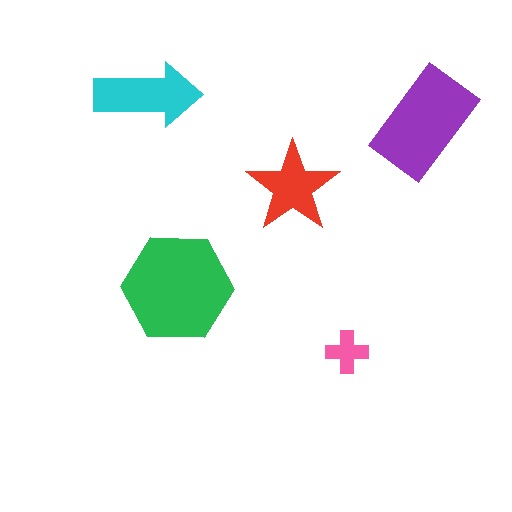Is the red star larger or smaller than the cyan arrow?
Smaller.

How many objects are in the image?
There are 5 objects in the image.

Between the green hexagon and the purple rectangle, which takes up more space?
The green hexagon.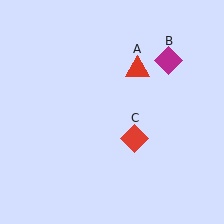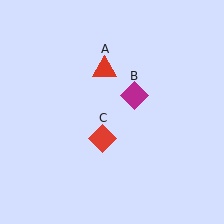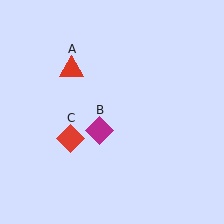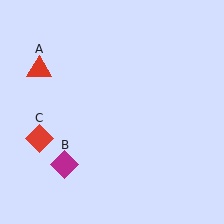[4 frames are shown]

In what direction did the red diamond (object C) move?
The red diamond (object C) moved left.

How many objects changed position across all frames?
3 objects changed position: red triangle (object A), magenta diamond (object B), red diamond (object C).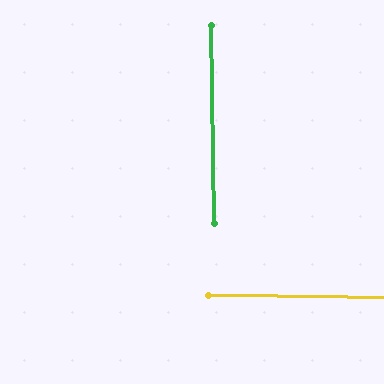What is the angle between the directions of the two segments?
Approximately 88 degrees.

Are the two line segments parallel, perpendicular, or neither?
Perpendicular — they meet at approximately 88°.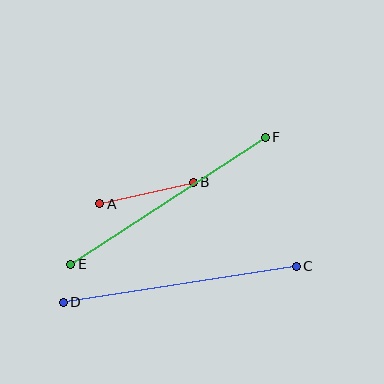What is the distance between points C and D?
The distance is approximately 236 pixels.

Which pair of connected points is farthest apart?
Points C and D are farthest apart.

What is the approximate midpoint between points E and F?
The midpoint is at approximately (168, 201) pixels.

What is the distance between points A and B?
The distance is approximately 96 pixels.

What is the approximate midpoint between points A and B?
The midpoint is at approximately (147, 193) pixels.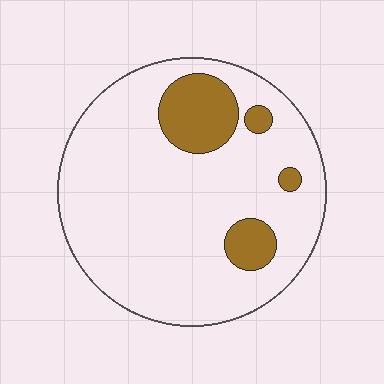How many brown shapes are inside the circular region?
4.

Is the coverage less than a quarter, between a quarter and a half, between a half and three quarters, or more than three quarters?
Less than a quarter.